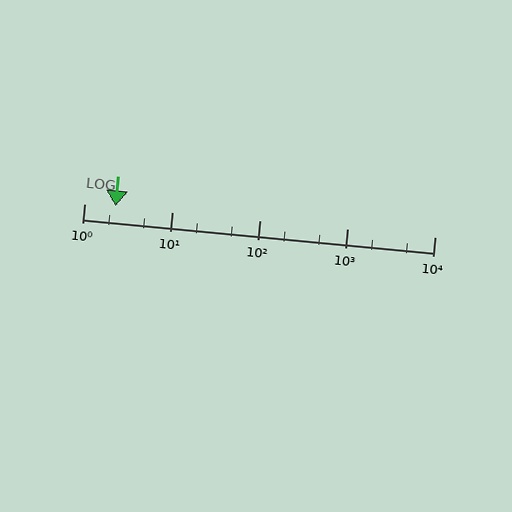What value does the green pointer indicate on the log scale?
The pointer indicates approximately 2.3.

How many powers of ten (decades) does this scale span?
The scale spans 4 decades, from 1 to 10000.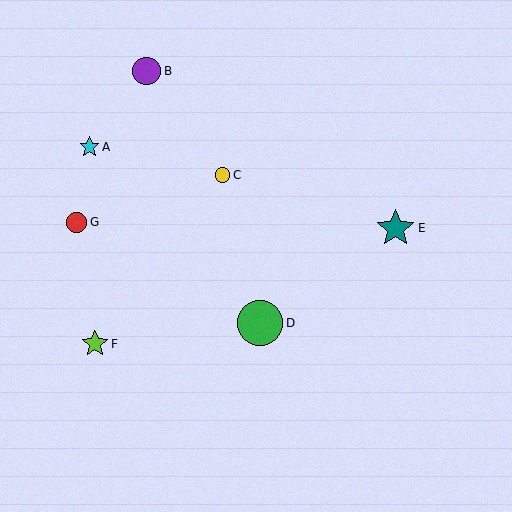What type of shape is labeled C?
Shape C is a yellow circle.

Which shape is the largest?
The green circle (labeled D) is the largest.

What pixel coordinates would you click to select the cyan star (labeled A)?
Click at (90, 147) to select the cyan star A.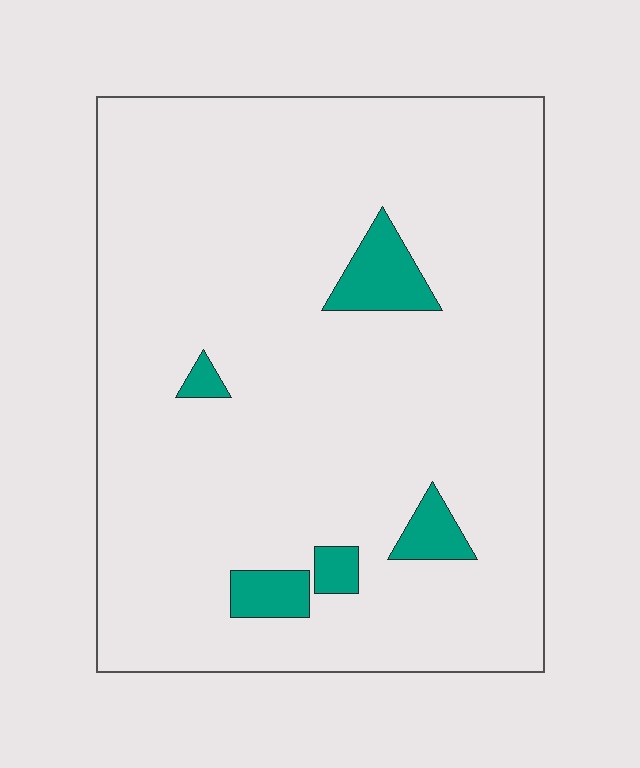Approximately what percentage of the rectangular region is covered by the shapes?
Approximately 5%.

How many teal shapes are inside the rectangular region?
5.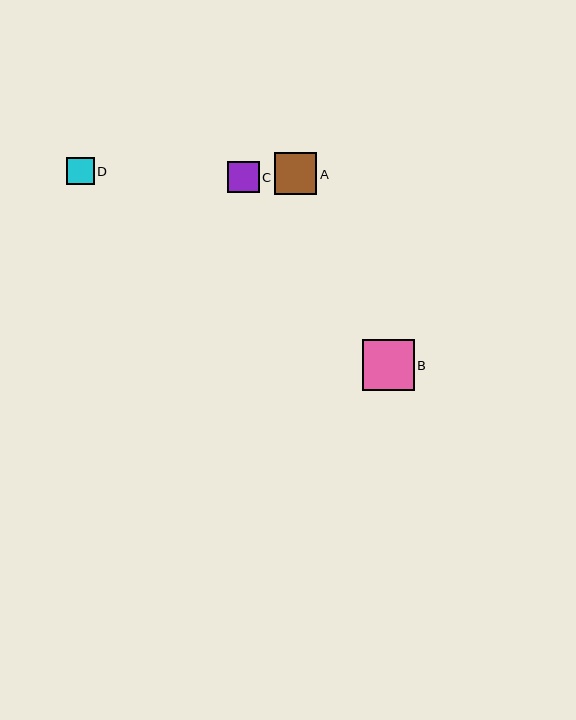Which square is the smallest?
Square D is the smallest with a size of approximately 28 pixels.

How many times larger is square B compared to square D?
Square B is approximately 1.9 times the size of square D.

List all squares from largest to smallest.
From largest to smallest: B, A, C, D.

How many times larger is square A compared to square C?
Square A is approximately 1.3 times the size of square C.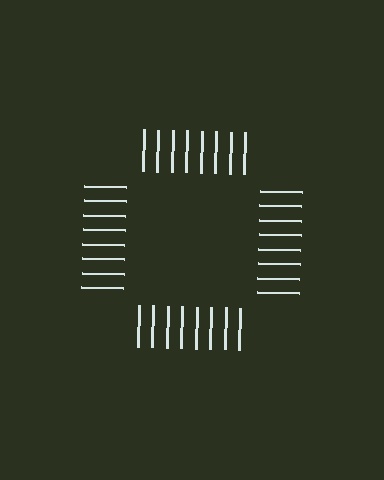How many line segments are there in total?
32 — 8 along each of the 4 edges.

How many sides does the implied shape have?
4 sides — the line-ends trace a square.